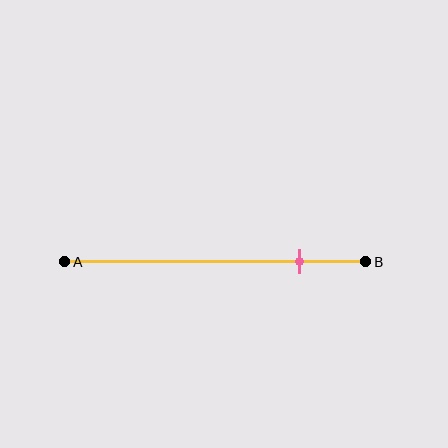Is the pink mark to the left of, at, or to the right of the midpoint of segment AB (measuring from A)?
The pink mark is to the right of the midpoint of segment AB.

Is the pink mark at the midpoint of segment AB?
No, the mark is at about 80% from A, not at the 50% midpoint.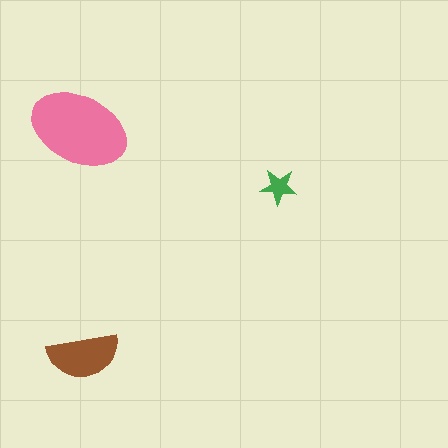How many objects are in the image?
There are 3 objects in the image.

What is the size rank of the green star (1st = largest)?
3rd.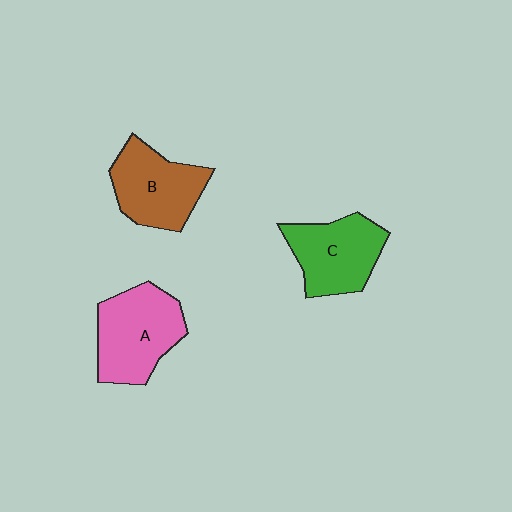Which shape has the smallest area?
Shape C (green).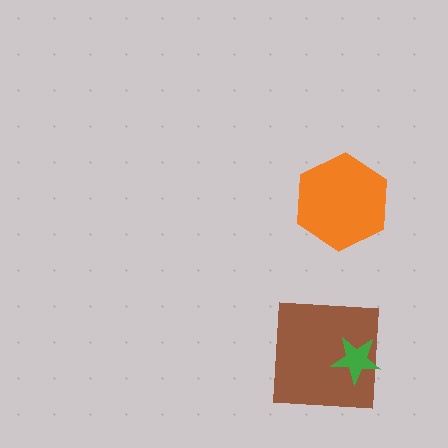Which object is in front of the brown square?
The green star is in front of the brown square.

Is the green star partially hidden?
No, no other shape covers it.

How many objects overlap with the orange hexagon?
0 objects overlap with the orange hexagon.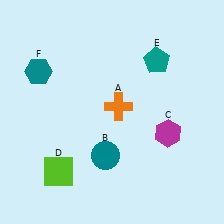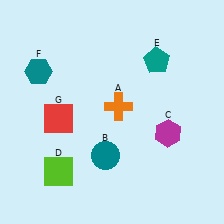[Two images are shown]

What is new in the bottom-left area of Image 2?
A red square (G) was added in the bottom-left area of Image 2.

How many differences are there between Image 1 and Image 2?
There is 1 difference between the two images.